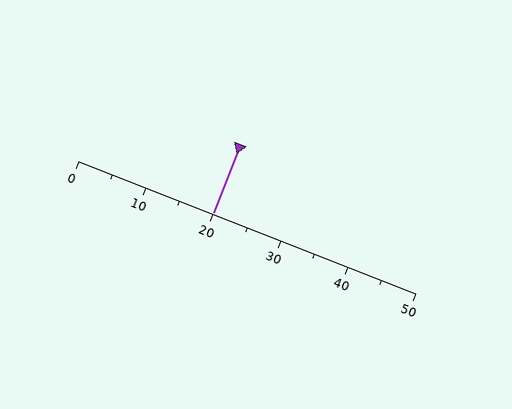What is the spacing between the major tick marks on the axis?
The major ticks are spaced 10 apart.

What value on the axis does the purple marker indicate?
The marker indicates approximately 20.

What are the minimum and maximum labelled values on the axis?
The axis runs from 0 to 50.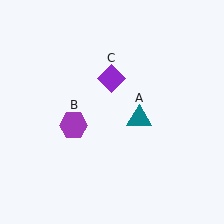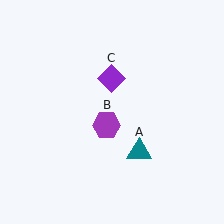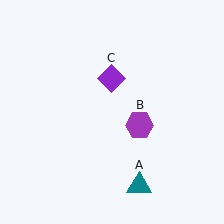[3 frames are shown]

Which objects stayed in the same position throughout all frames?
Purple diamond (object C) remained stationary.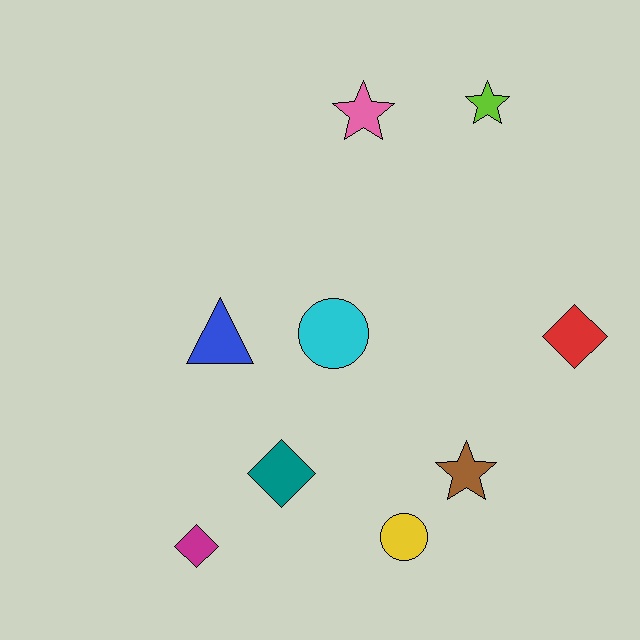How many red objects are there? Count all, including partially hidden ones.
There is 1 red object.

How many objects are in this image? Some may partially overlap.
There are 9 objects.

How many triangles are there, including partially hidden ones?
There is 1 triangle.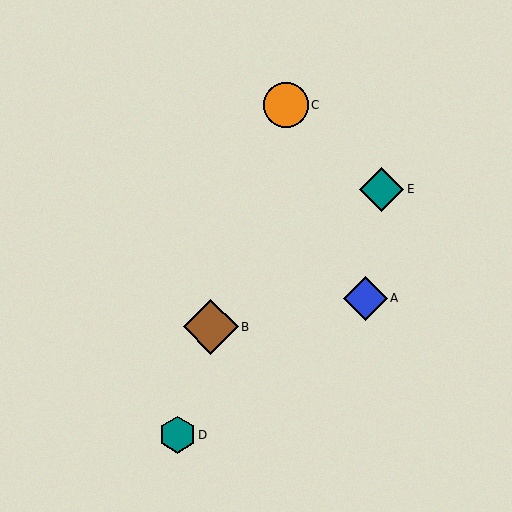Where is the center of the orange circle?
The center of the orange circle is at (286, 105).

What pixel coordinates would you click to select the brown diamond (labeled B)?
Click at (211, 327) to select the brown diamond B.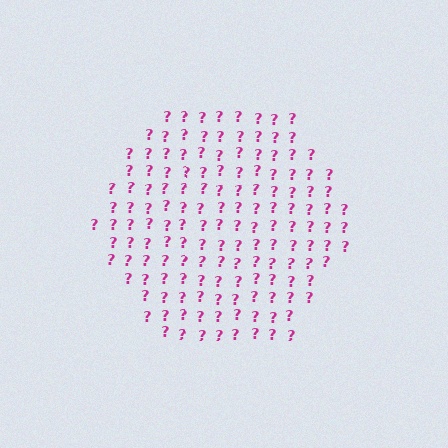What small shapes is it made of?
It is made of small question marks.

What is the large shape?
The large shape is a hexagon.